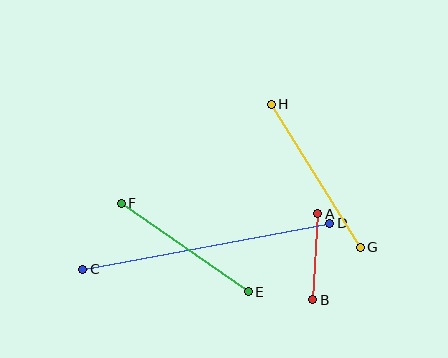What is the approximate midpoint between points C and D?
The midpoint is at approximately (206, 246) pixels.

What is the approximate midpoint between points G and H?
The midpoint is at approximately (316, 176) pixels.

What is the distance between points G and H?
The distance is approximately 168 pixels.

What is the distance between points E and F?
The distance is approximately 155 pixels.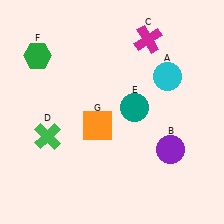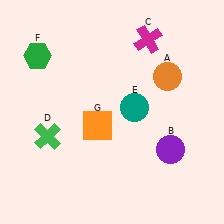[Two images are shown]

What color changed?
The circle (A) changed from cyan in Image 1 to orange in Image 2.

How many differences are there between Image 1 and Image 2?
There is 1 difference between the two images.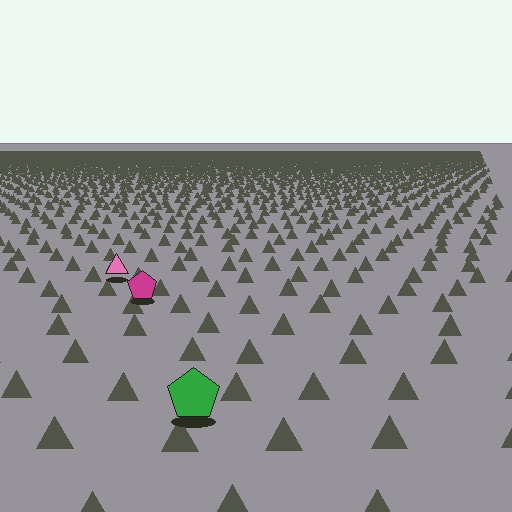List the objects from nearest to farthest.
From nearest to farthest: the green pentagon, the magenta pentagon, the pink triangle.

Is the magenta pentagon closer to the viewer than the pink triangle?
Yes. The magenta pentagon is closer — you can tell from the texture gradient: the ground texture is coarser near it.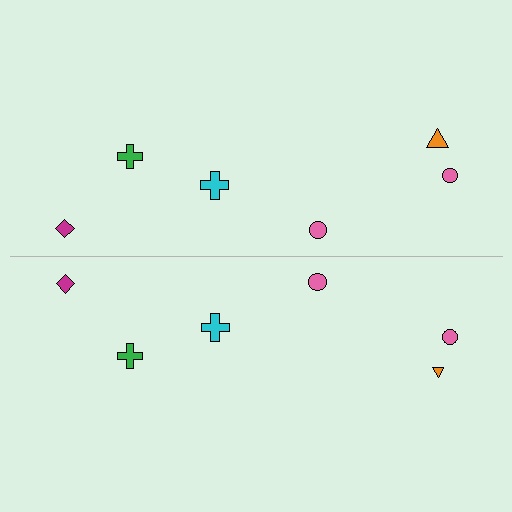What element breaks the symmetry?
The orange triangle on the bottom side has a different size than its mirror counterpart.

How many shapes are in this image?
There are 12 shapes in this image.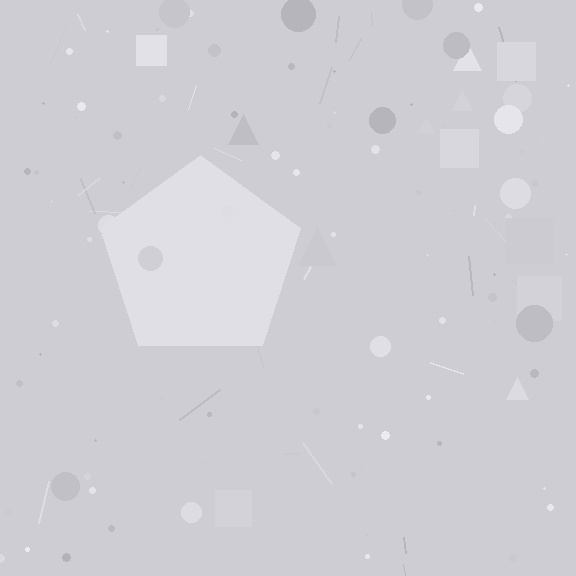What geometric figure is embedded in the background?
A pentagon is embedded in the background.